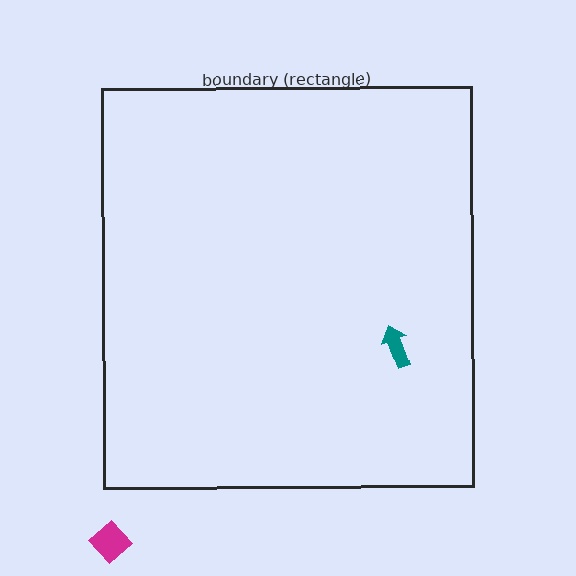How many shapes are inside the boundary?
1 inside, 1 outside.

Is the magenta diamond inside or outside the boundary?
Outside.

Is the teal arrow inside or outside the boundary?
Inside.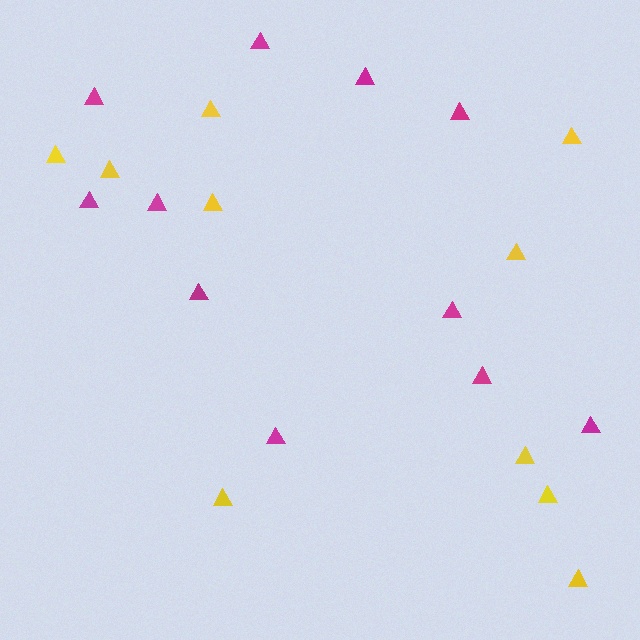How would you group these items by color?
There are 2 groups: one group of yellow triangles (10) and one group of magenta triangles (11).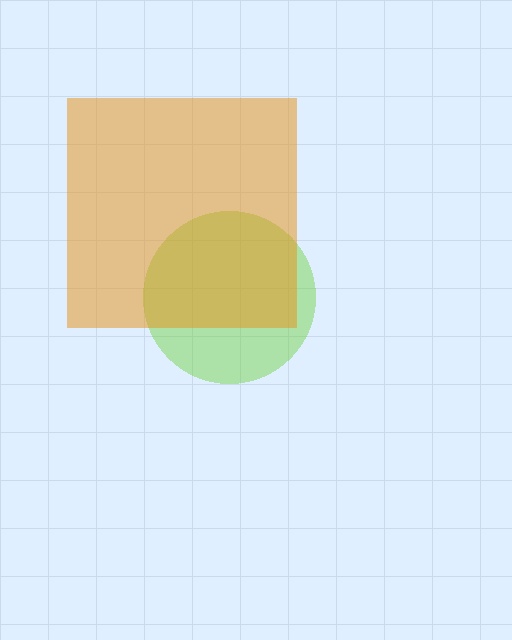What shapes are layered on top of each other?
The layered shapes are: a lime circle, an orange square.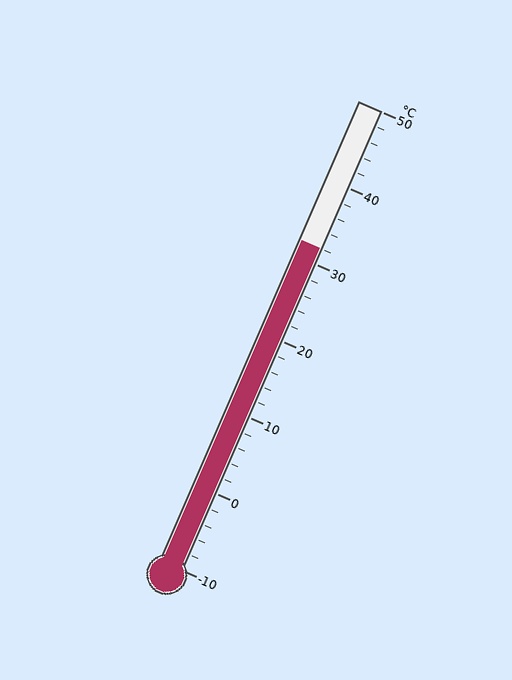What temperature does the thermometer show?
The thermometer shows approximately 32°C.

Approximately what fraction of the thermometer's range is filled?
The thermometer is filled to approximately 70% of its range.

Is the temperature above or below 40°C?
The temperature is below 40°C.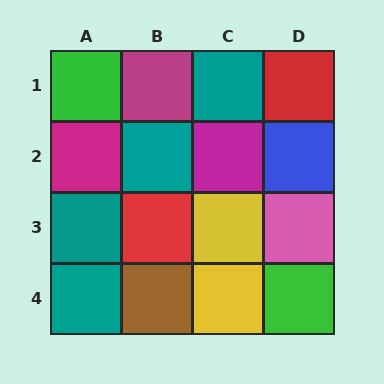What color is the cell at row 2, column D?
Blue.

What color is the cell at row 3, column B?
Red.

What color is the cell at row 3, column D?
Pink.